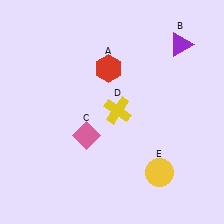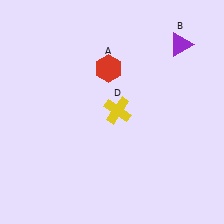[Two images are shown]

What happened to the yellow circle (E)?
The yellow circle (E) was removed in Image 2. It was in the bottom-right area of Image 1.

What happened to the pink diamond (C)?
The pink diamond (C) was removed in Image 2. It was in the bottom-left area of Image 1.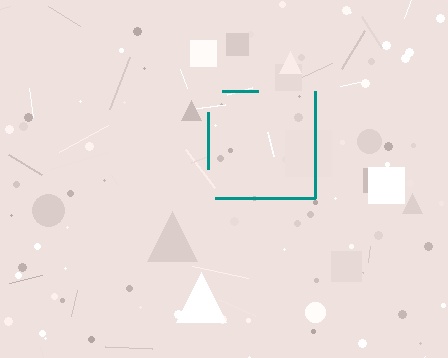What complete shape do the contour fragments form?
The contour fragments form a square.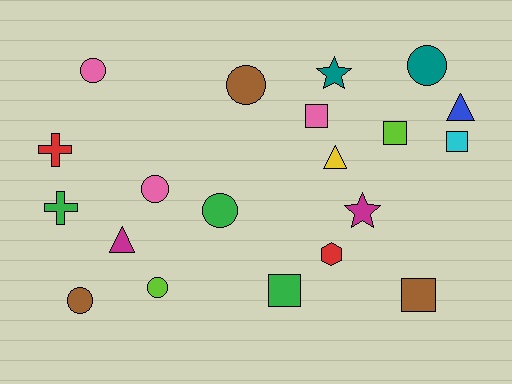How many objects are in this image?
There are 20 objects.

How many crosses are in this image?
There are 2 crosses.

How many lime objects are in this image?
There are 2 lime objects.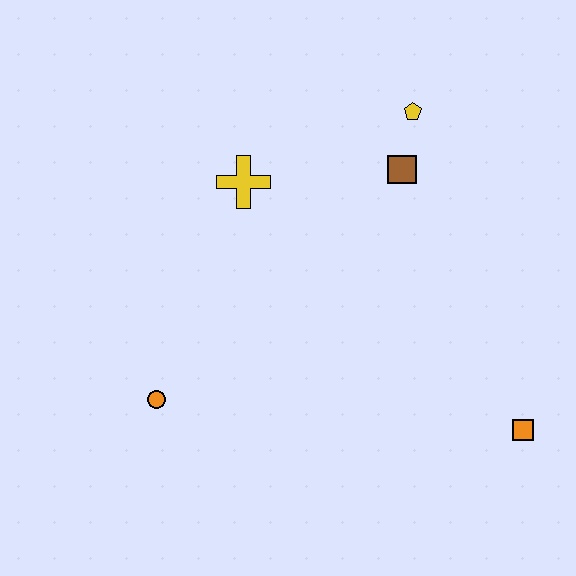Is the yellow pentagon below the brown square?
No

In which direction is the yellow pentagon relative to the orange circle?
The yellow pentagon is above the orange circle.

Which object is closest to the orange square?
The brown square is closest to the orange square.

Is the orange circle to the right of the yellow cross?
No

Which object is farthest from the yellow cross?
The orange square is farthest from the yellow cross.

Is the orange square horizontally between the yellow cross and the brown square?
No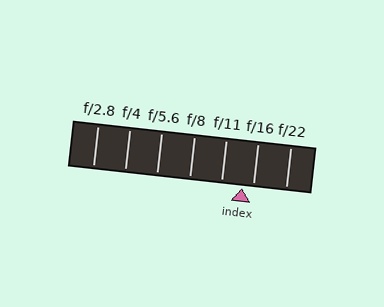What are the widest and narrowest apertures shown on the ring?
The widest aperture shown is f/2.8 and the narrowest is f/22.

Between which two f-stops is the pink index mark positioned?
The index mark is between f/11 and f/16.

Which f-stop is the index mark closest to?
The index mark is closest to f/16.